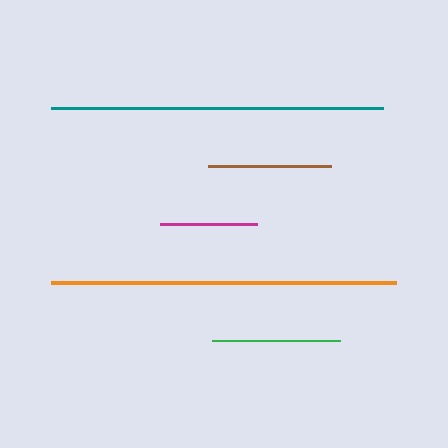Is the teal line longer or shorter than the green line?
The teal line is longer than the green line.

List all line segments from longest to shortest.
From longest to shortest: orange, teal, green, brown, magenta.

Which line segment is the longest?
The orange line is the longest at approximately 345 pixels.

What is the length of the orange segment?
The orange segment is approximately 345 pixels long.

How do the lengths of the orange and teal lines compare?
The orange and teal lines are approximately the same length.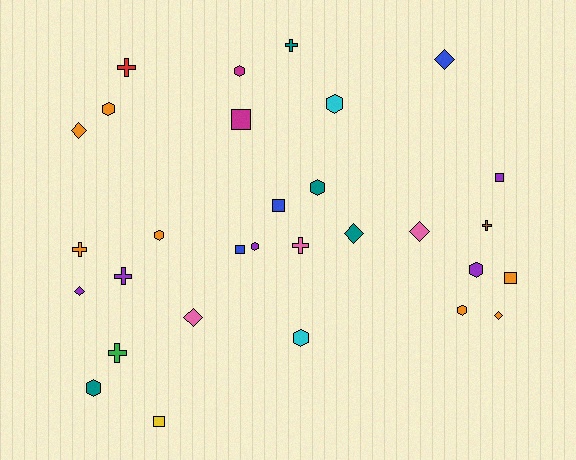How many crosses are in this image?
There are 7 crosses.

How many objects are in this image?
There are 30 objects.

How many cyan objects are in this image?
There are 2 cyan objects.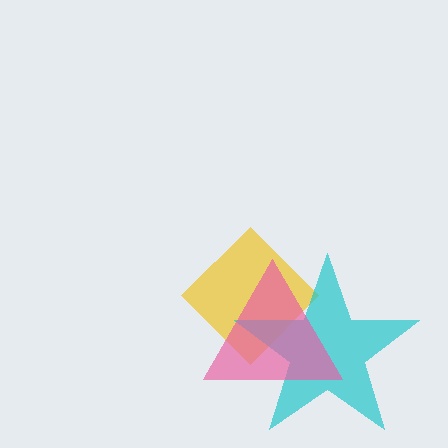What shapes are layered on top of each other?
The layered shapes are: a yellow diamond, a cyan star, a pink triangle.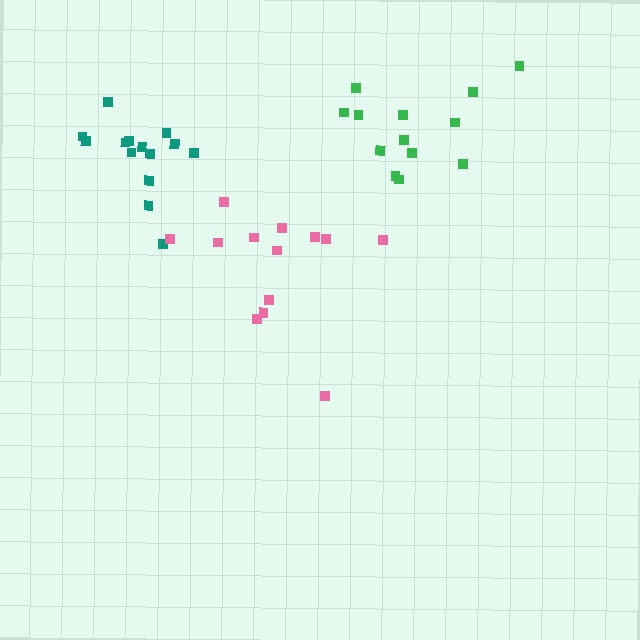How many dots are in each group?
Group 1: 14 dots, Group 2: 13 dots, Group 3: 13 dots (40 total).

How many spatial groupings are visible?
There are 3 spatial groupings.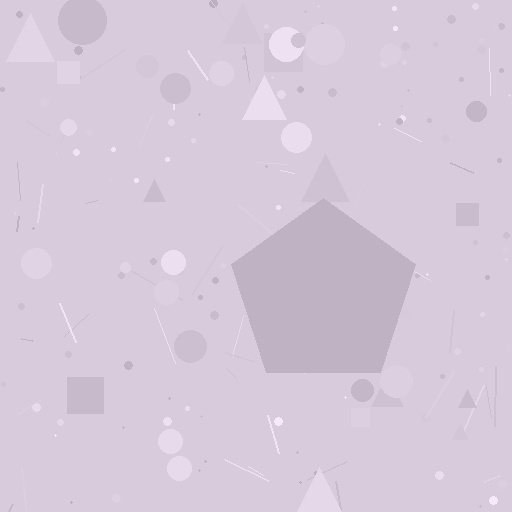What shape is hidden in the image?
A pentagon is hidden in the image.